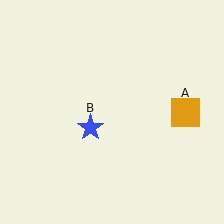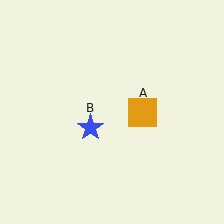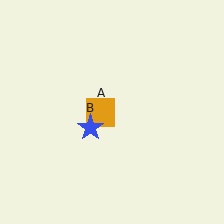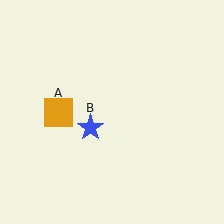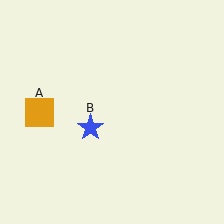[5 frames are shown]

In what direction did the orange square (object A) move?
The orange square (object A) moved left.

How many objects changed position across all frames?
1 object changed position: orange square (object A).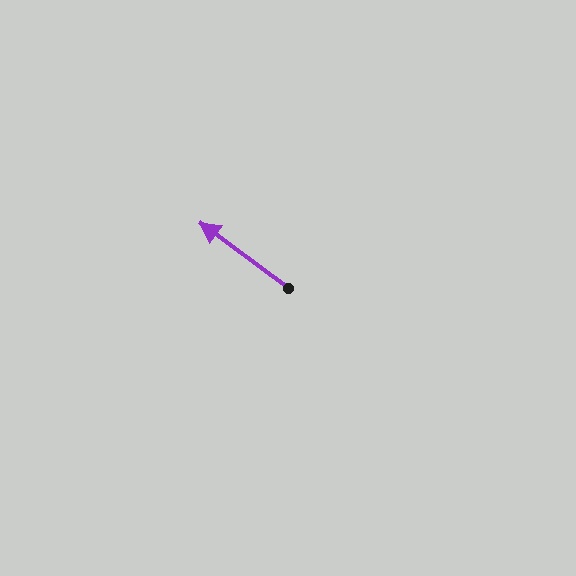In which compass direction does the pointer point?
Northwest.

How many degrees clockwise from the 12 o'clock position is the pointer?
Approximately 307 degrees.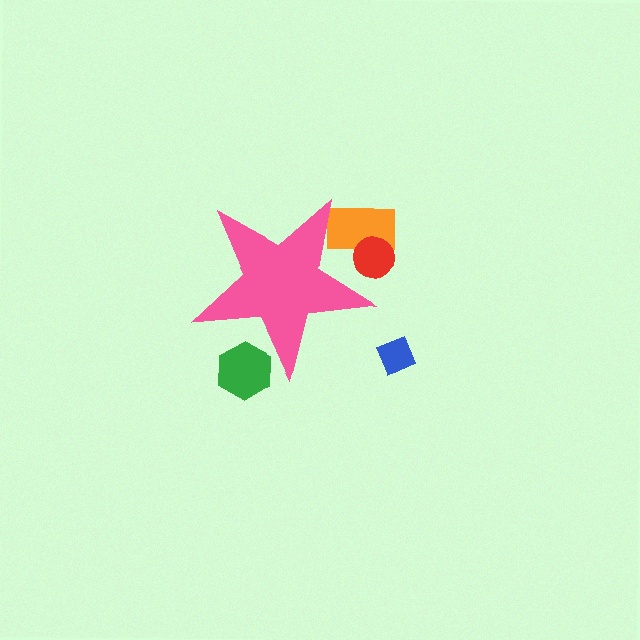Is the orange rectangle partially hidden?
Yes, the orange rectangle is partially hidden behind the pink star.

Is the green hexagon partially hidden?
Yes, the green hexagon is partially hidden behind the pink star.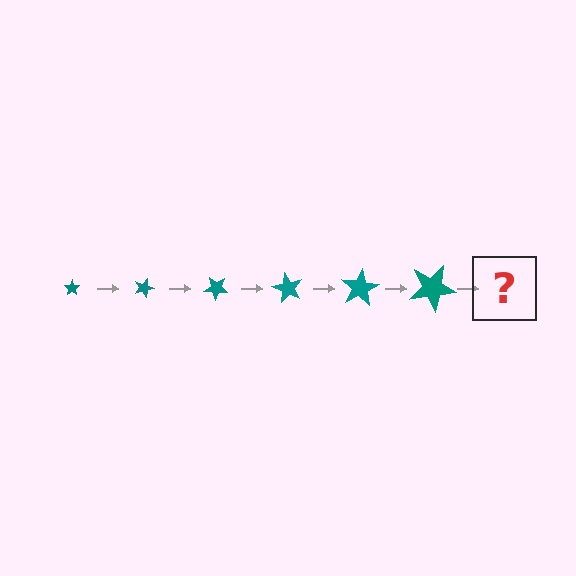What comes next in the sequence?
The next element should be a star, larger than the previous one and rotated 120 degrees from the start.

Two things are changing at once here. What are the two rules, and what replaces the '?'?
The two rules are that the star grows larger each step and it rotates 20 degrees each step. The '?' should be a star, larger than the previous one and rotated 120 degrees from the start.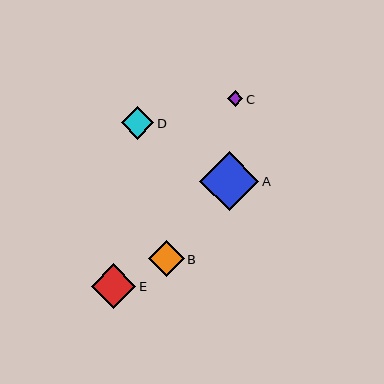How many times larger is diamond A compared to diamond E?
Diamond A is approximately 1.3 times the size of diamond E.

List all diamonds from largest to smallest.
From largest to smallest: A, E, B, D, C.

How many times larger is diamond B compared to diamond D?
Diamond B is approximately 1.1 times the size of diamond D.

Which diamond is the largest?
Diamond A is the largest with a size of approximately 59 pixels.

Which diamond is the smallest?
Diamond C is the smallest with a size of approximately 16 pixels.